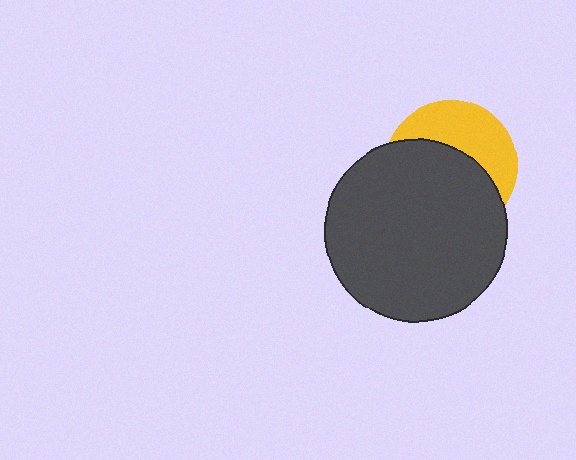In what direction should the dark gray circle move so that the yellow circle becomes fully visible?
The dark gray circle should move down. That is the shortest direction to clear the overlap and leave the yellow circle fully visible.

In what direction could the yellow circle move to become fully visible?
The yellow circle could move up. That would shift it out from behind the dark gray circle entirely.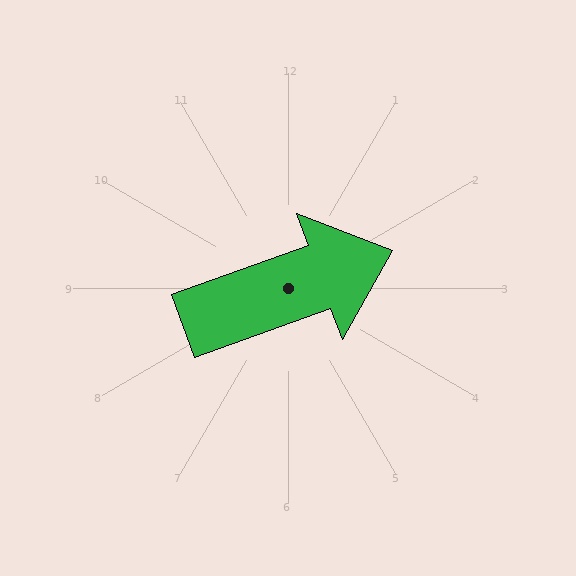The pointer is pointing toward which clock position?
Roughly 2 o'clock.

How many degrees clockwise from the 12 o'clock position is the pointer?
Approximately 70 degrees.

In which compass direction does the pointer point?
East.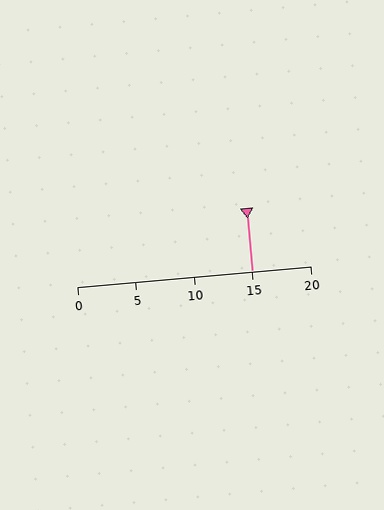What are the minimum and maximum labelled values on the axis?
The axis runs from 0 to 20.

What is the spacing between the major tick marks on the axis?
The major ticks are spaced 5 apart.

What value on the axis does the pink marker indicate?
The marker indicates approximately 15.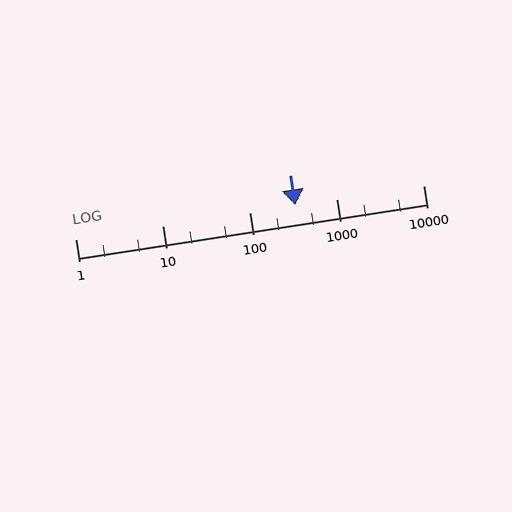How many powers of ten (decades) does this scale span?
The scale spans 4 decades, from 1 to 10000.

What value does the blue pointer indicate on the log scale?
The pointer indicates approximately 340.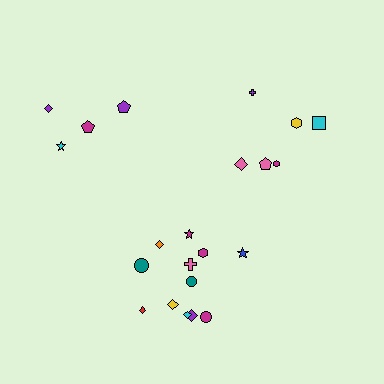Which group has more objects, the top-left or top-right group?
The top-right group.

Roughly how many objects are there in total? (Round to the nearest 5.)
Roughly 20 objects in total.